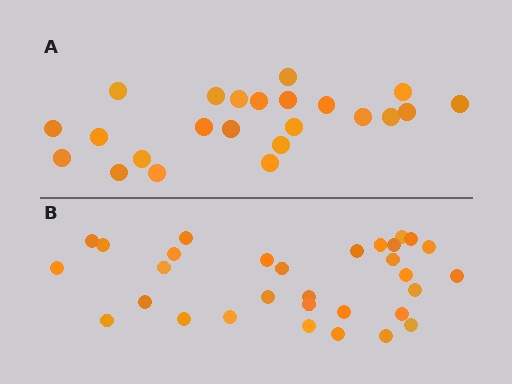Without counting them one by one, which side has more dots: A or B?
Region B (the bottom region) has more dots.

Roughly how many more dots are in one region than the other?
Region B has roughly 8 or so more dots than region A.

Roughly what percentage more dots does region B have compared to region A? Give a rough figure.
About 35% more.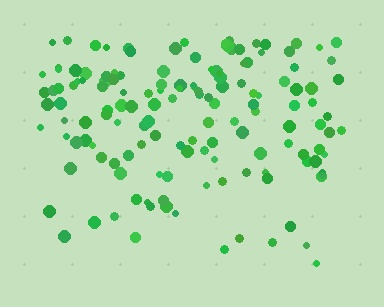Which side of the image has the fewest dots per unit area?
The bottom.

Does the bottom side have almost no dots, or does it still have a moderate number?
Still a moderate number, just noticeably fewer than the top.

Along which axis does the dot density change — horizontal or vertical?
Vertical.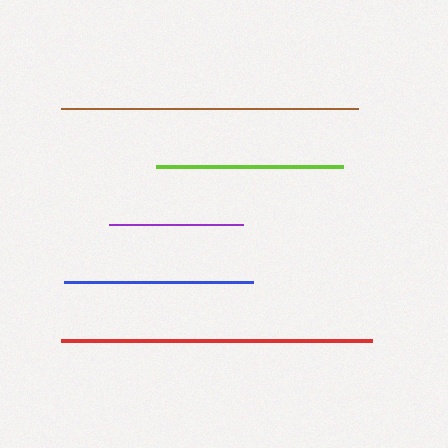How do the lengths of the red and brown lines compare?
The red and brown lines are approximately the same length.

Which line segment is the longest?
The red line is the longest at approximately 311 pixels.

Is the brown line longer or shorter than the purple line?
The brown line is longer than the purple line.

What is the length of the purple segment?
The purple segment is approximately 134 pixels long.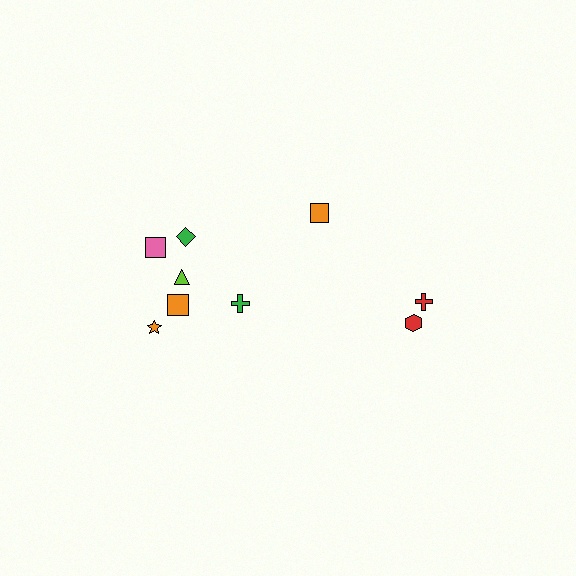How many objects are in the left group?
There are 6 objects.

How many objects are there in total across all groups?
There are 9 objects.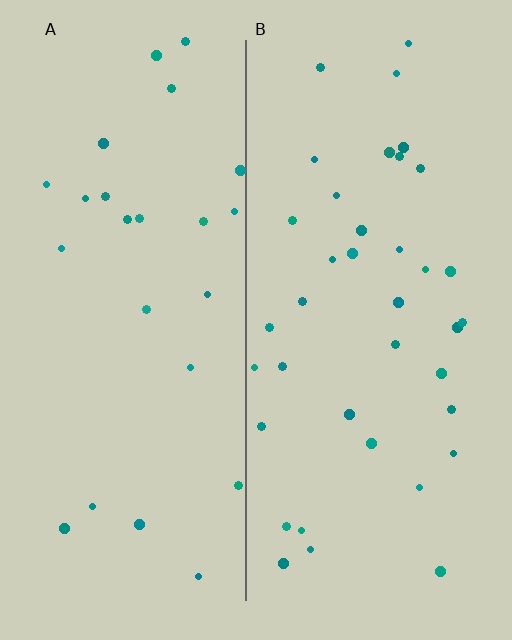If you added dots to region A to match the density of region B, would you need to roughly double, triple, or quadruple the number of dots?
Approximately double.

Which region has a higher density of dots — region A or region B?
B (the right).